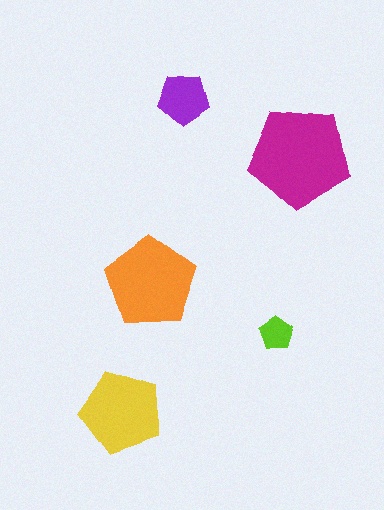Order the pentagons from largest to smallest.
the magenta one, the orange one, the yellow one, the purple one, the lime one.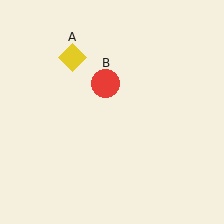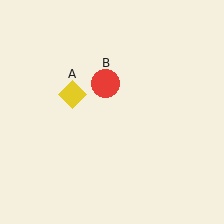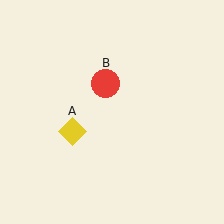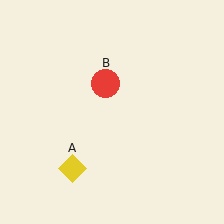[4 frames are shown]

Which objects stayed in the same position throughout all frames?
Red circle (object B) remained stationary.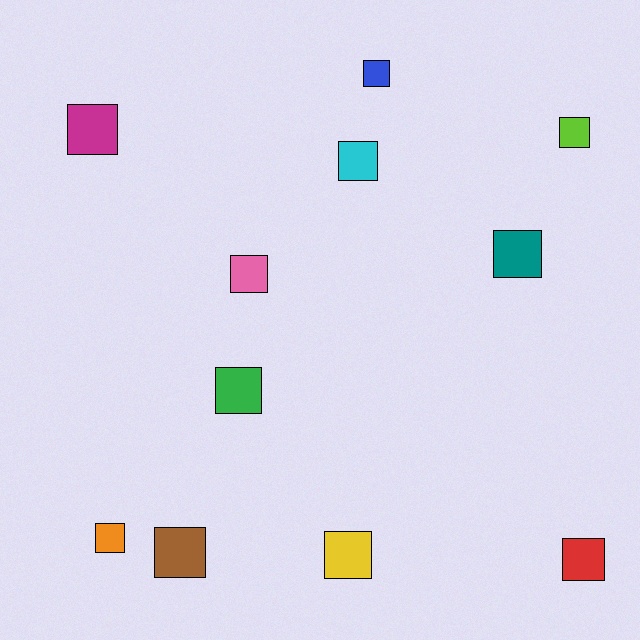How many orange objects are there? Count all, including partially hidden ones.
There is 1 orange object.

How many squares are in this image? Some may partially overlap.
There are 11 squares.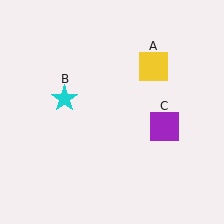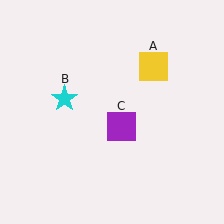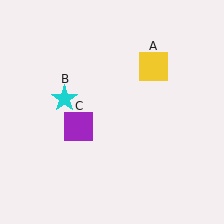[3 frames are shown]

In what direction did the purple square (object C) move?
The purple square (object C) moved left.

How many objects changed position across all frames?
1 object changed position: purple square (object C).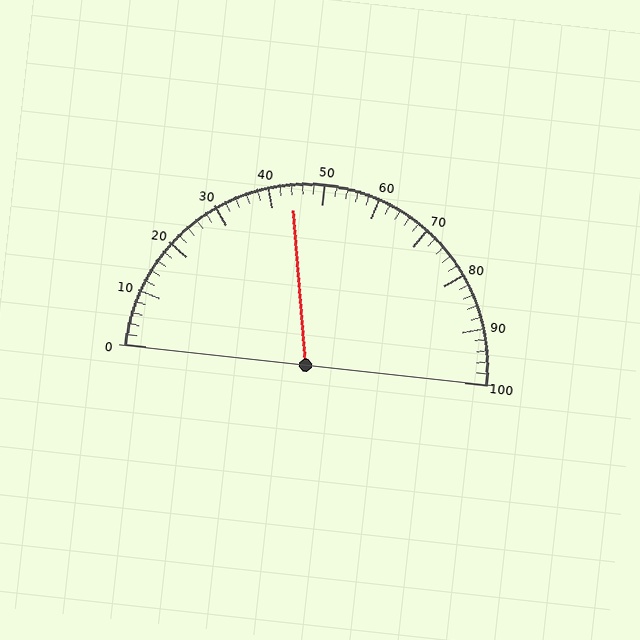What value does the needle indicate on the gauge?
The needle indicates approximately 44.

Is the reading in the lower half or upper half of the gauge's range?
The reading is in the lower half of the range (0 to 100).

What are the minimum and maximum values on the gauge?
The gauge ranges from 0 to 100.